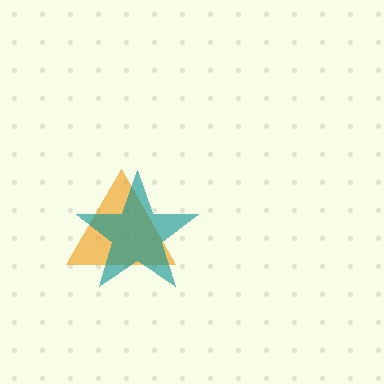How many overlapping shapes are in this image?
There are 2 overlapping shapes in the image.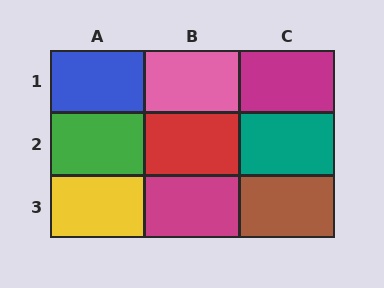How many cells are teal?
1 cell is teal.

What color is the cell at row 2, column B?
Red.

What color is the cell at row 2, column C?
Teal.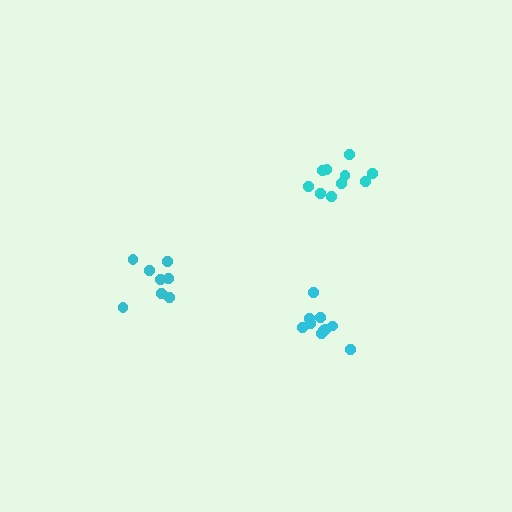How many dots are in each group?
Group 1: 8 dots, Group 2: 10 dots, Group 3: 10 dots (28 total).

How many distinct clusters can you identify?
There are 3 distinct clusters.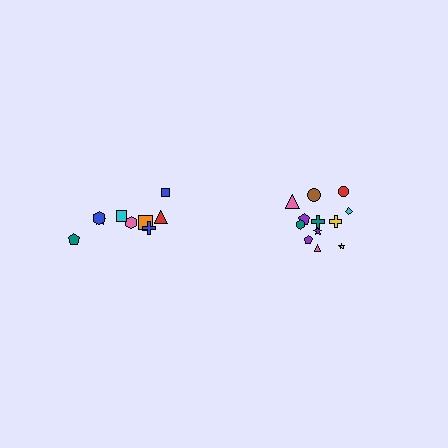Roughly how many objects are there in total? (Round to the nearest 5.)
Roughly 20 objects in total.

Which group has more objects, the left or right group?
The right group.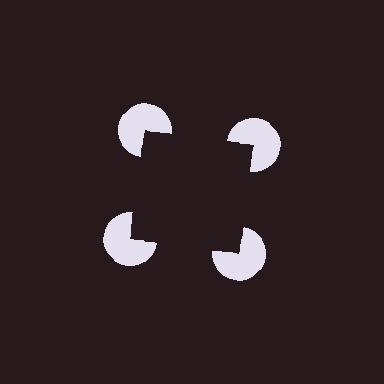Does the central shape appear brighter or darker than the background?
It typically appears slightly darker than the background, even though no actual brightness change is drawn.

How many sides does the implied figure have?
4 sides.